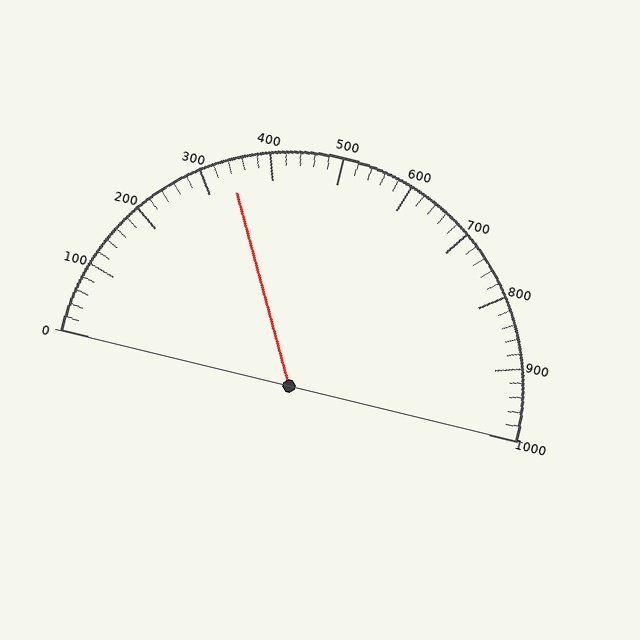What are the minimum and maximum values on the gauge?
The gauge ranges from 0 to 1000.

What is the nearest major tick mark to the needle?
The nearest major tick mark is 300.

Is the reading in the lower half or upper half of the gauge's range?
The reading is in the lower half of the range (0 to 1000).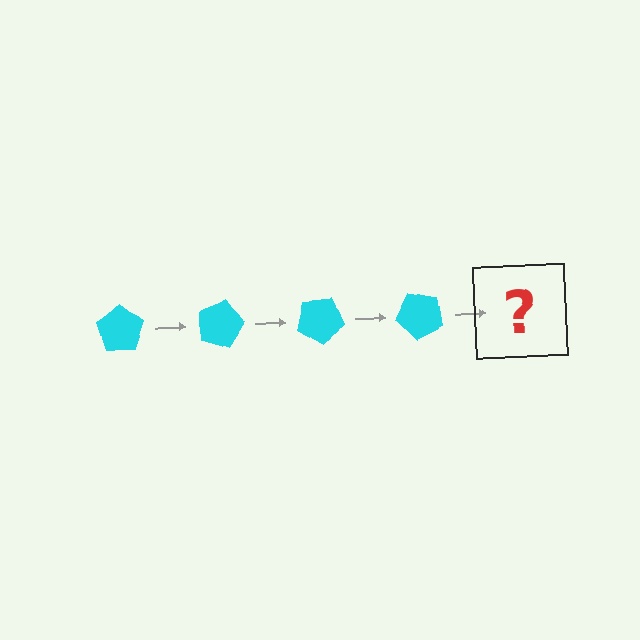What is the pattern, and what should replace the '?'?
The pattern is that the pentagon rotates 15 degrees each step. The '?' should be a cyan pentagon rotated 60 degrees.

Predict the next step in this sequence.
The next step is a cyan pentagon rotated 60 degrees.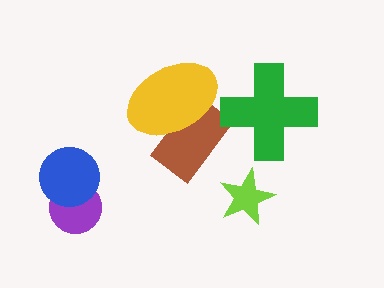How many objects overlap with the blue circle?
1 object overlaps with the blue circle.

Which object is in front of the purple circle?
The blue circle is in front of the purple circle.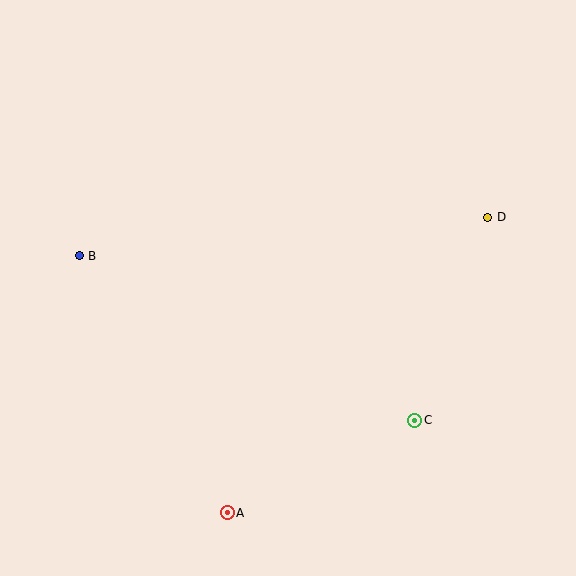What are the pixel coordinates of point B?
Point B is at (79, 256).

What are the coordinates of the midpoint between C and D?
The midpoint between C and D is at (451, 319).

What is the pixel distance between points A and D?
The distance between A and D is 394 pixels.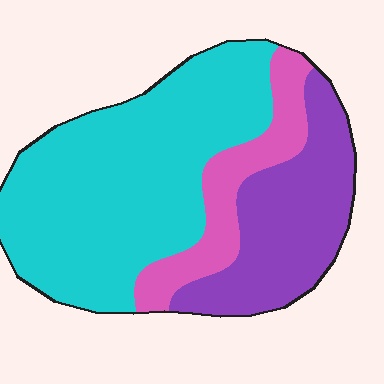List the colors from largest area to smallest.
From largest to smallest: cyan, purple, pink.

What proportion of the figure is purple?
Purple takes up between a quarter and a half of the figure.